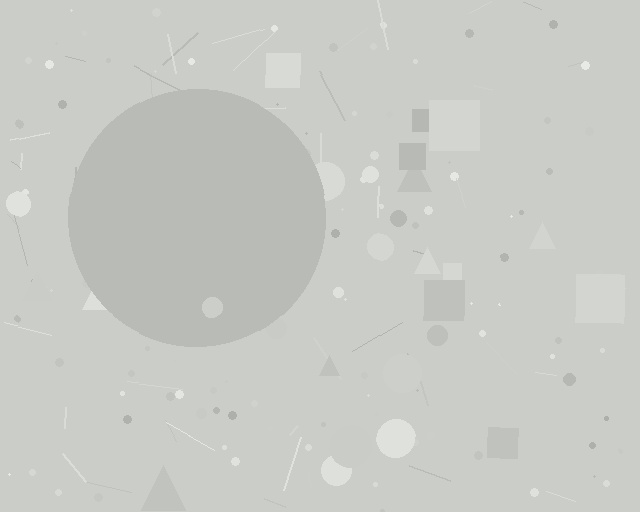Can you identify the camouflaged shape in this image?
The camouflaged shape is a circle.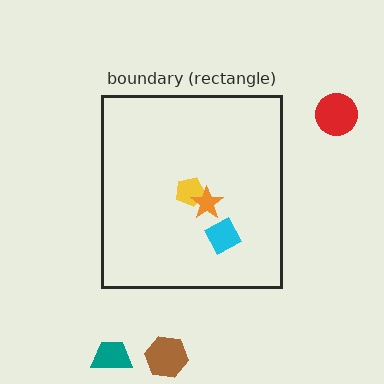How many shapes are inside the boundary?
3 inside, 3 outside.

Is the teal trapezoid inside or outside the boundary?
Outside.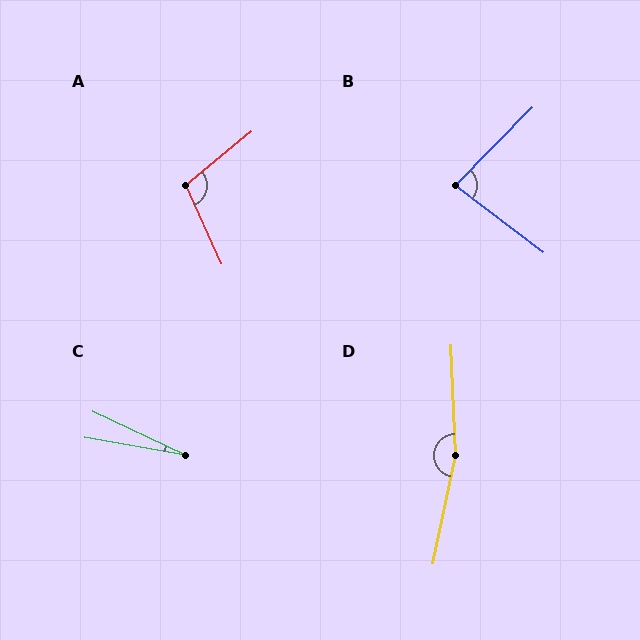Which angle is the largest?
D, at approximately 166 degrees.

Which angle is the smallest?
C, at approximately 15 degrees.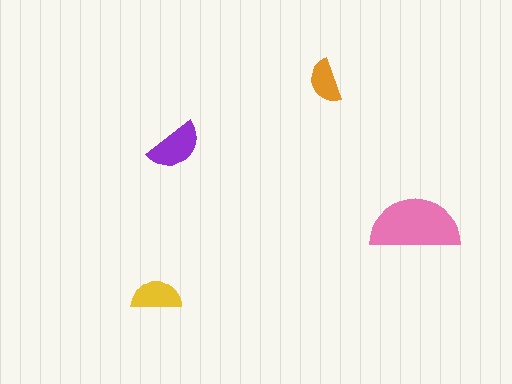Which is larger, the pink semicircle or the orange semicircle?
The pink one.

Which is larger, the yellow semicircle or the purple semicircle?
The purple one.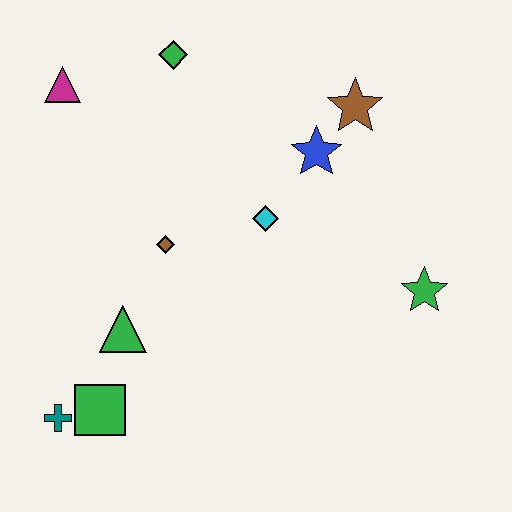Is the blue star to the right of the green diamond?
Yes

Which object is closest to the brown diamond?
The green triangle is closest to the brown diamond.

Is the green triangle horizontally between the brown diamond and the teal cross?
Yes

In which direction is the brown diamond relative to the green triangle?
The brown diamond is above the green triangle.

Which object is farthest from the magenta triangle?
The green star is farthest from the magenta triangle.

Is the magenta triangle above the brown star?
Yes